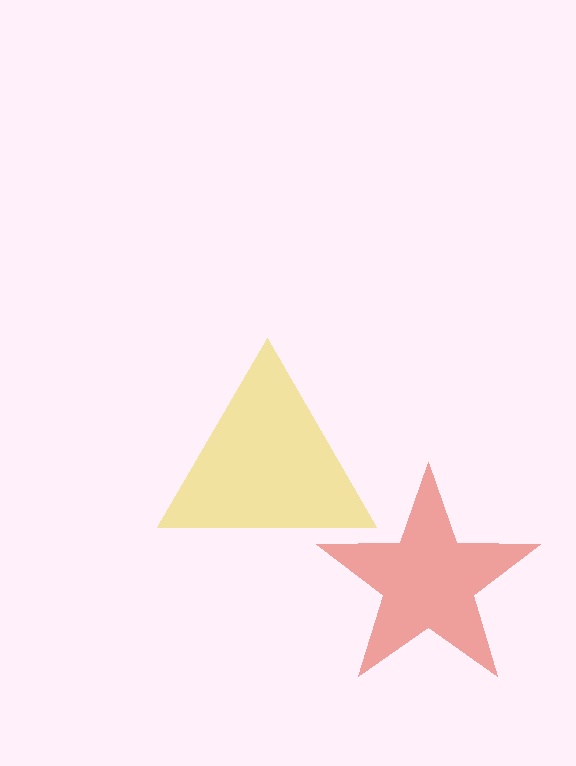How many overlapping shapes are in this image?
There are 2 overlapping shapes in the image.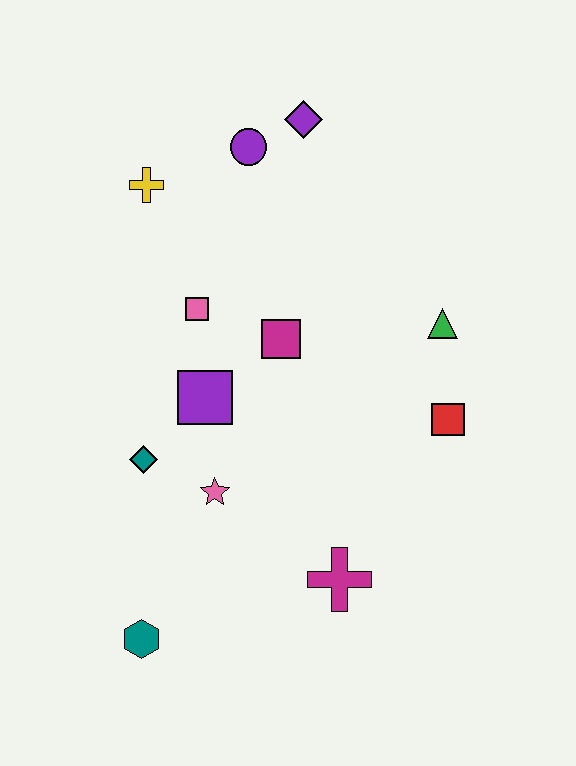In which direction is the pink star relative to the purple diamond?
The pink star is below the purple diamond.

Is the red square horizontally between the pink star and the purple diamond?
No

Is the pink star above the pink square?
No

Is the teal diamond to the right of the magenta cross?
No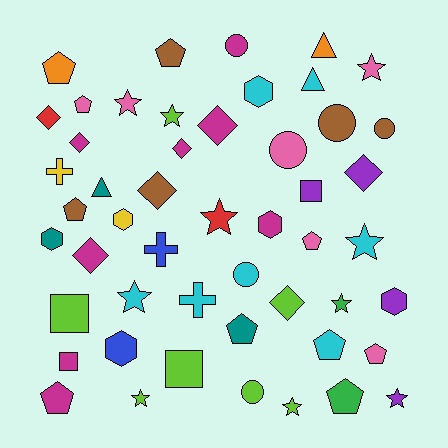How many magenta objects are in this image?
There are 8 magenta objects.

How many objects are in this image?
There are 50 objects.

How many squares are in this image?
There are 4 squares.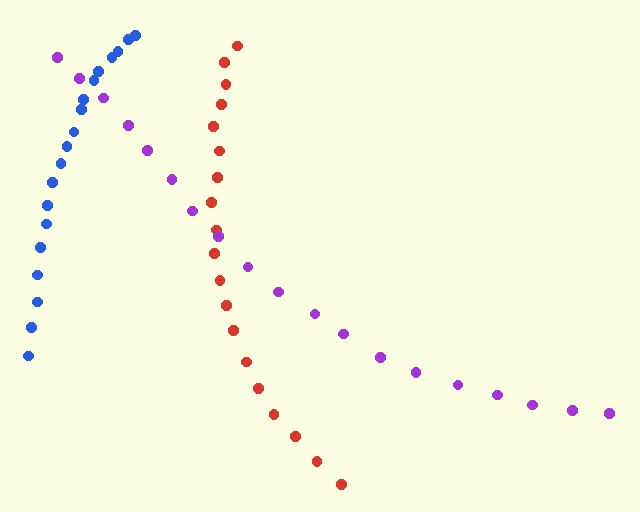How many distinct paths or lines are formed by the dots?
There are 3 distinct paths.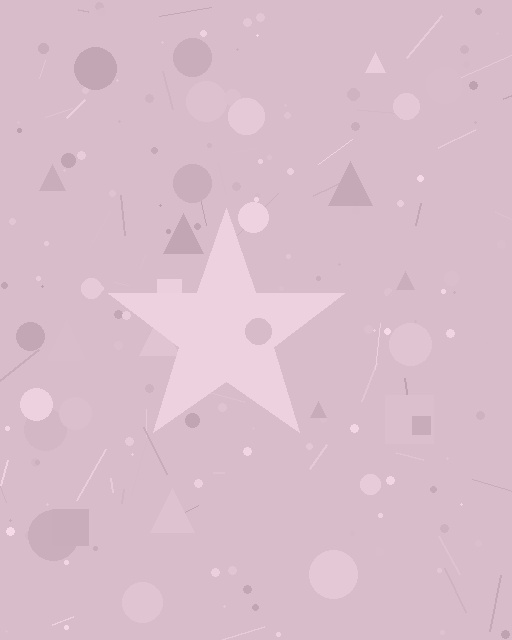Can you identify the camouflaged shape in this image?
The camouflaged shape is a star.